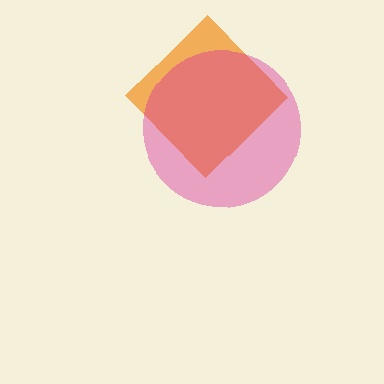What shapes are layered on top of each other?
The layered shapes are: an orange diamond, a magenta circle.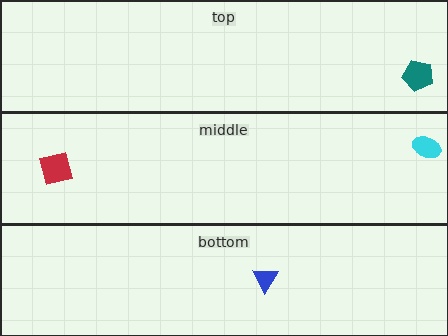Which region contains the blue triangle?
The bottom region.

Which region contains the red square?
The middle region.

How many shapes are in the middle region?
2.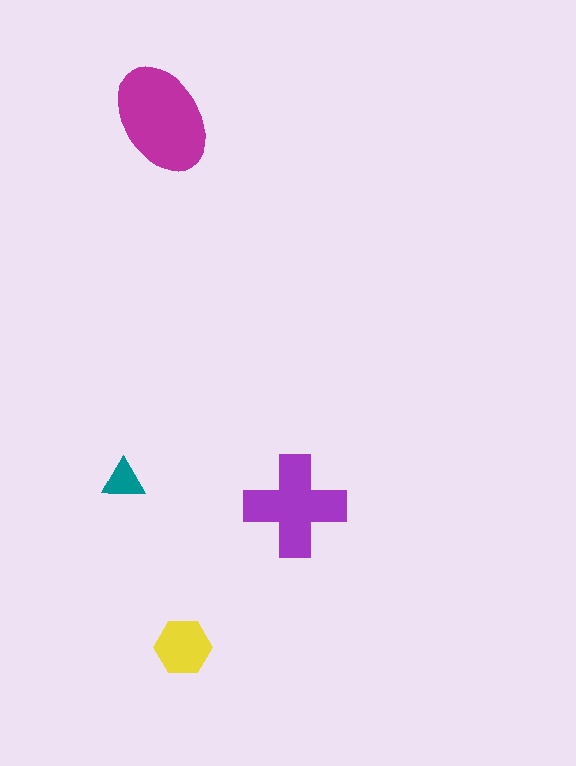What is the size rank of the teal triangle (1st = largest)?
4th.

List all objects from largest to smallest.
The magenta ellipse, the purple cross, the yellow hexagon, the teal triangle.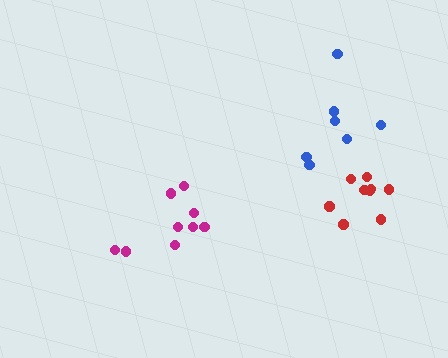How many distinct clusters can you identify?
There are 3 distinct clusters.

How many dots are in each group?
Group 1: 9 dots, Group 2: 9 dots, Group 3: 7 dots (25 total).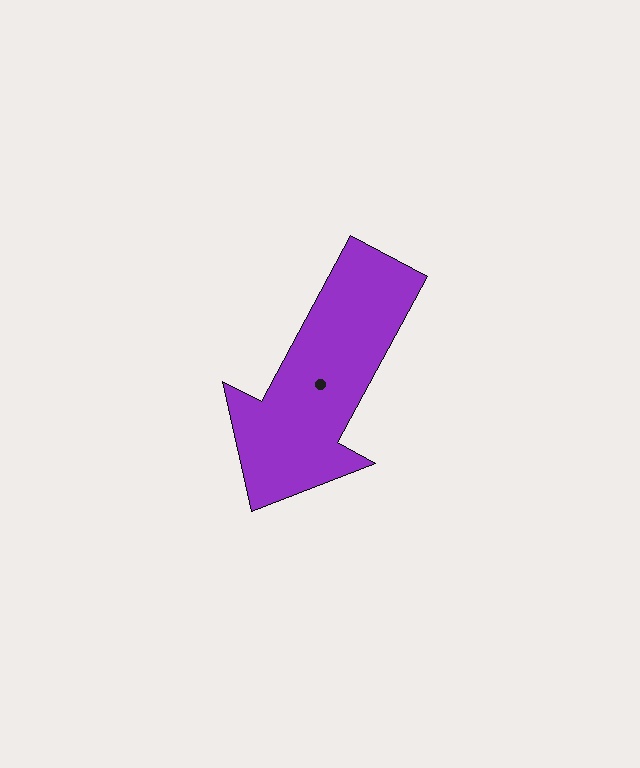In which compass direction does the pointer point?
Southwest.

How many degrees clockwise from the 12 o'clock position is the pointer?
Approximately 208 degrees.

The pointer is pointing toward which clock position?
Roughly 7 o'clock.